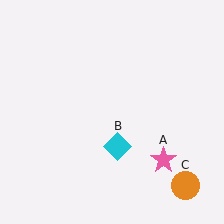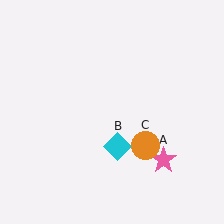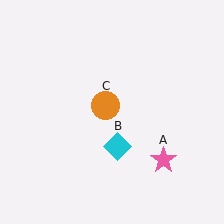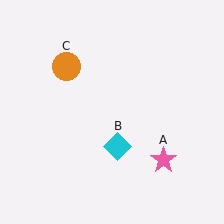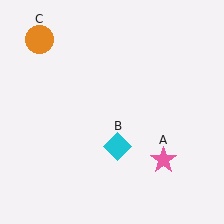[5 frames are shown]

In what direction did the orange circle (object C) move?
The orange circle (object C) moved up and to the left.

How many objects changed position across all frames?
1 object changed position: orange circle (object C).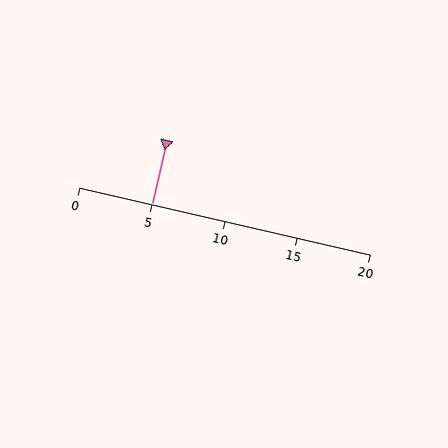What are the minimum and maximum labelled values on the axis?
The axis runs from 0 to 20.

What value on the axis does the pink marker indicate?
The marker indicates approximately 5.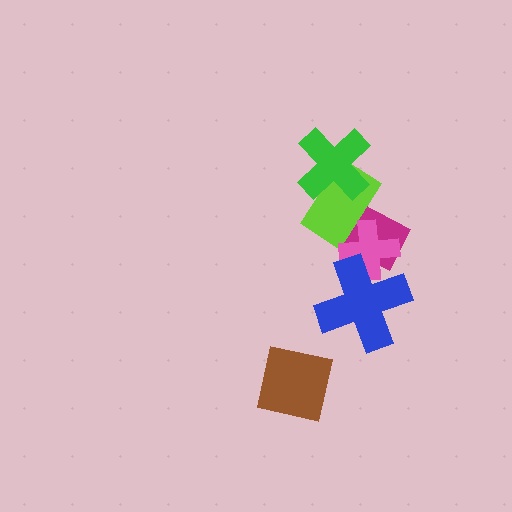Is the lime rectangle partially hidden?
Yes, it is partially covered by another shape.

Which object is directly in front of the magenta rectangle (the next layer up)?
The lime rectangle is directly in front of the magenta rectangle.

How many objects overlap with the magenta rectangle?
3 objects overlap with the magenta rectangle.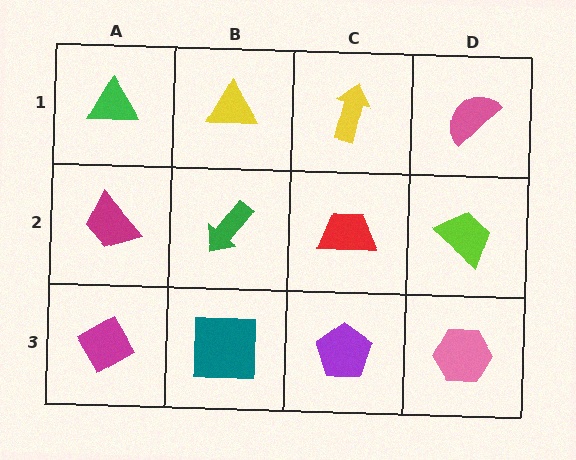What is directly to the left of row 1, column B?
A green triangle.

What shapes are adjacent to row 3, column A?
A magenta trapezoid (row 2, column A), a teal square (row 3, column B).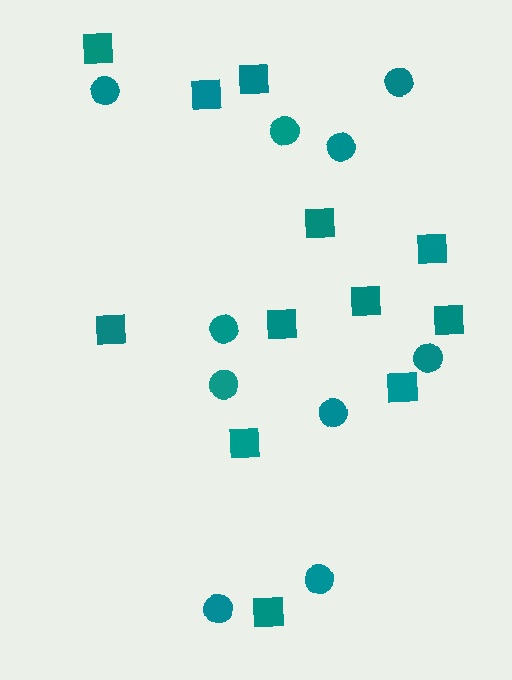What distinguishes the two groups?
There are 2 groups: one group of circles (10) and one group of squares (12).